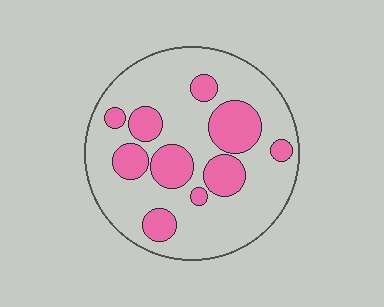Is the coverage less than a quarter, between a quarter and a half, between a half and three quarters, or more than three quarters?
Between a quarter and a half.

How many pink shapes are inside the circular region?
10.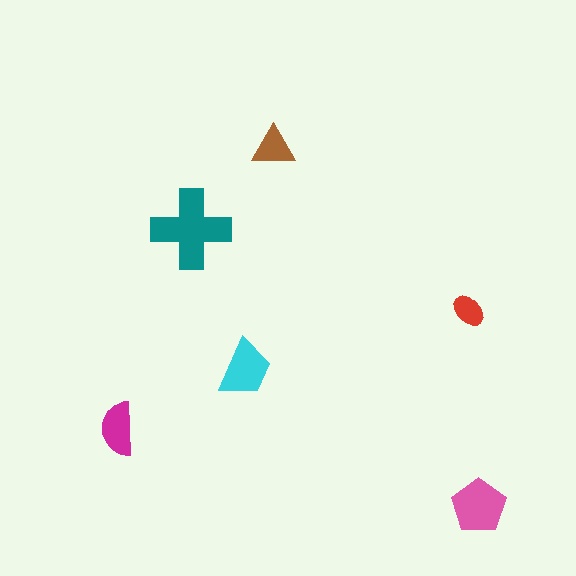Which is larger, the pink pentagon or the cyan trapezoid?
The pink pentagon.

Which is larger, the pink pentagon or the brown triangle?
The pink pentagon.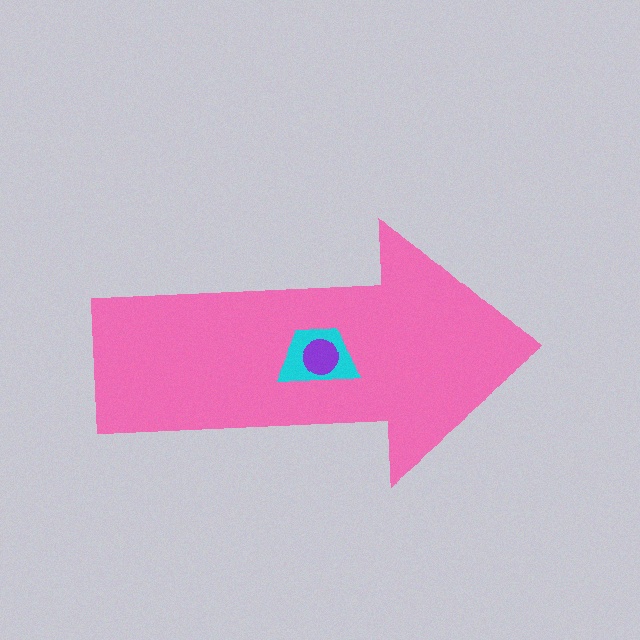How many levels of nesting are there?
3.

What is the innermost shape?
The purple circle.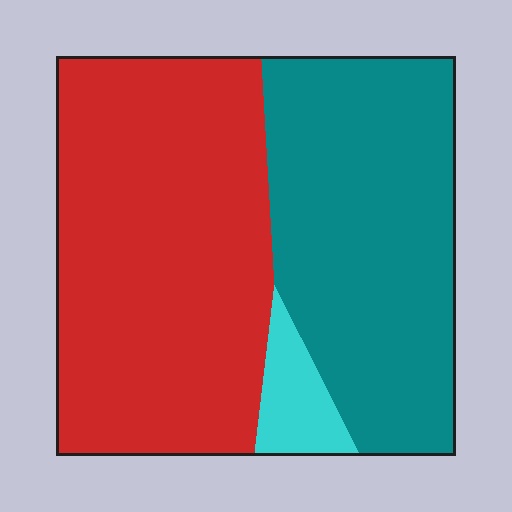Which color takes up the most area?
Red, at roughly 55%.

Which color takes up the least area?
Cyan, at roughly 5%.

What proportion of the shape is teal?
Teal covers 42% of the shape.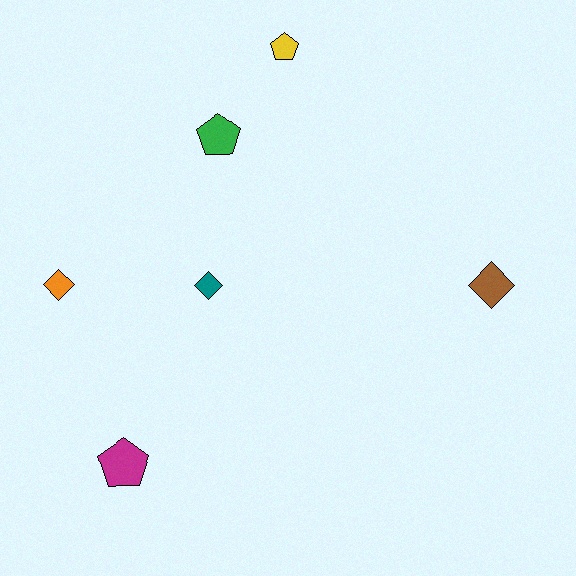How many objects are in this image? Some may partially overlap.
There are 6 objects.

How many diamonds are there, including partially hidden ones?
There are 3 diamonds.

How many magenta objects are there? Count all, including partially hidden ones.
There is 1 magenta object.